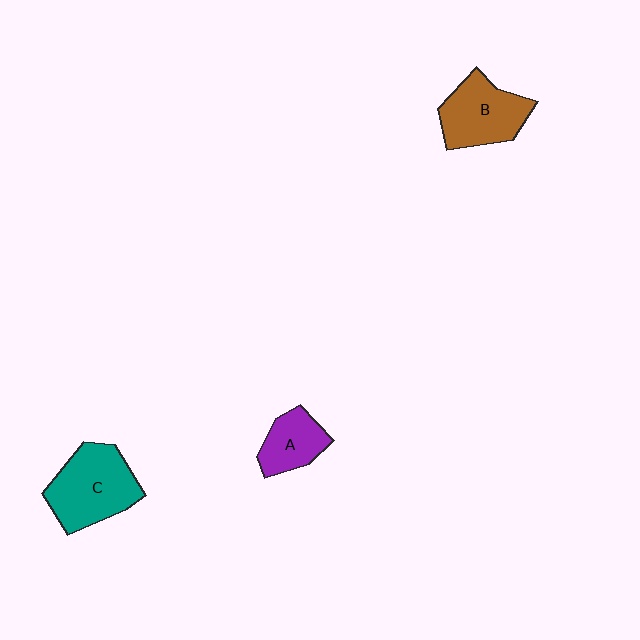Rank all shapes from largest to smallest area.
From largest to smallest: C (teal), B (brown), A (purple).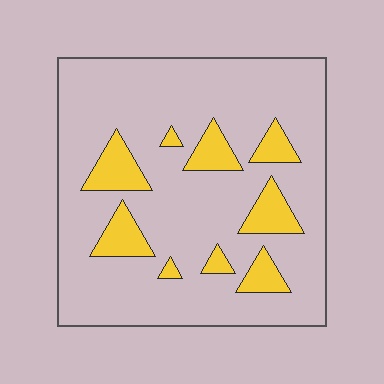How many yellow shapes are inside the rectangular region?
9.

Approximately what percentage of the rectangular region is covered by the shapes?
Approximately 15%.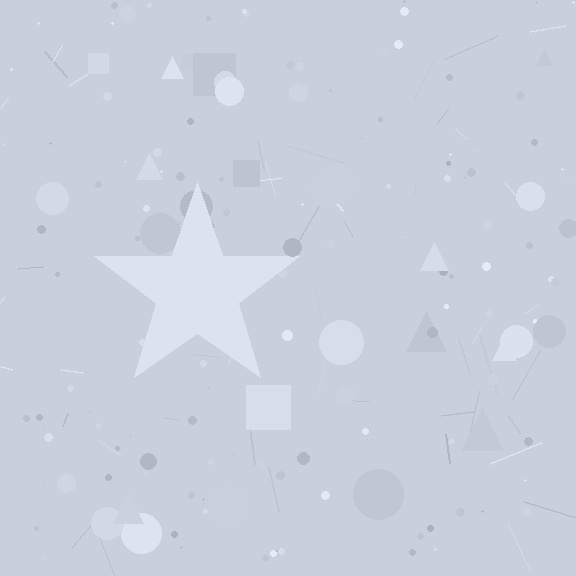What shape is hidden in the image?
A star is hidden in the image.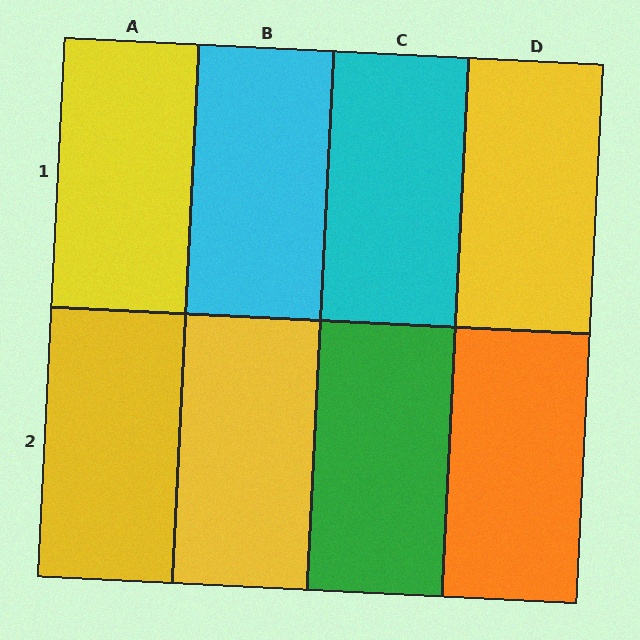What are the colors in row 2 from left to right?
Yellow, yellow, green, orange.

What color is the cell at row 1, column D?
Yellow.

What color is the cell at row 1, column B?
Cyan.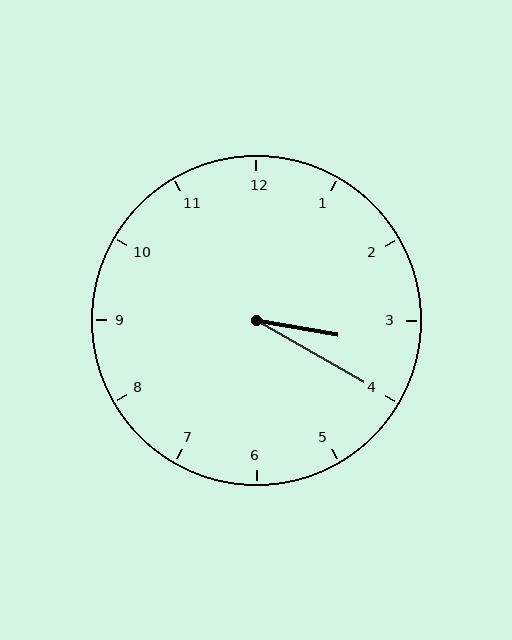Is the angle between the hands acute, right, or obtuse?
It is acute.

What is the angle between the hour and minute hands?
Approximately 20 degrees.